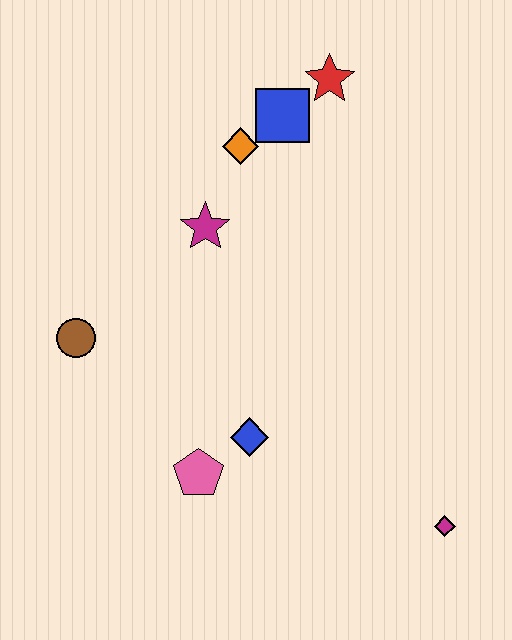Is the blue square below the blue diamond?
No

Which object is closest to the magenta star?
The orange diamond is closest to the magenta star.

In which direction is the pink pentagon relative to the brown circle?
The pink pentagon is below the brown circle.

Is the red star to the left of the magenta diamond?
Yes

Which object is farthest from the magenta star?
The magenta diamond is farthest from the magenta star.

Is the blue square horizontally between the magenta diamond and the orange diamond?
Yes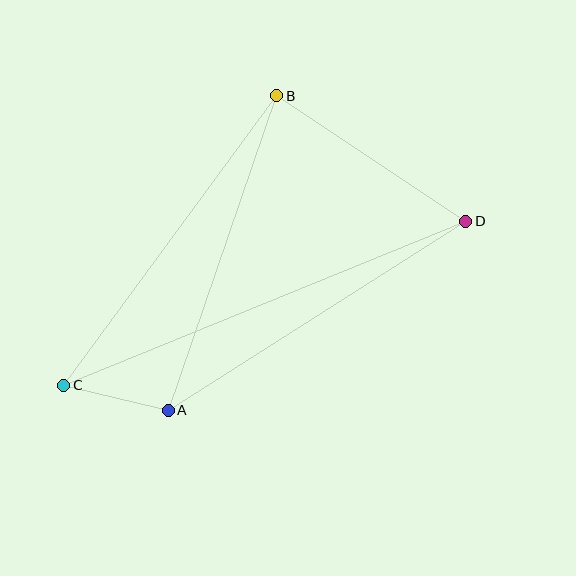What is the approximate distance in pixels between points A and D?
The distance between A and D is approximately 352 pixels.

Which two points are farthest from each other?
Points C and D are farthest from each other.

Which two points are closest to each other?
Points A and C are closest to each other.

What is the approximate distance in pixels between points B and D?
The distance between B and D is approximately 227 pixels.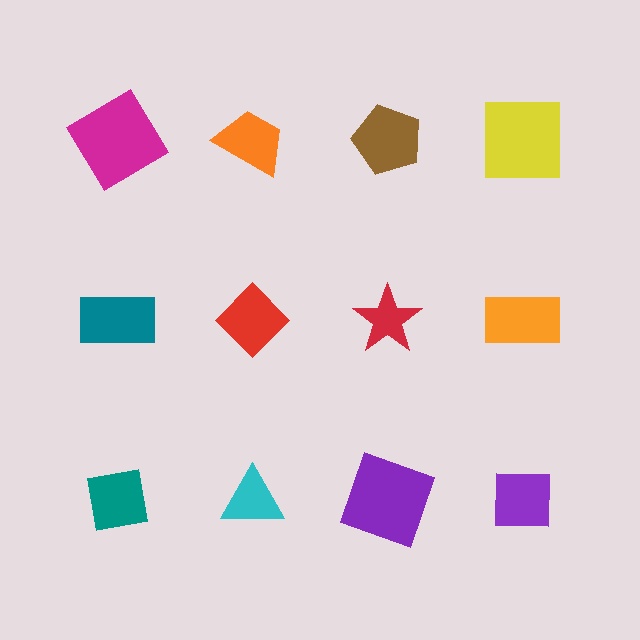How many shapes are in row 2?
4 shapes.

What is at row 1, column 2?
An orange trapezoid.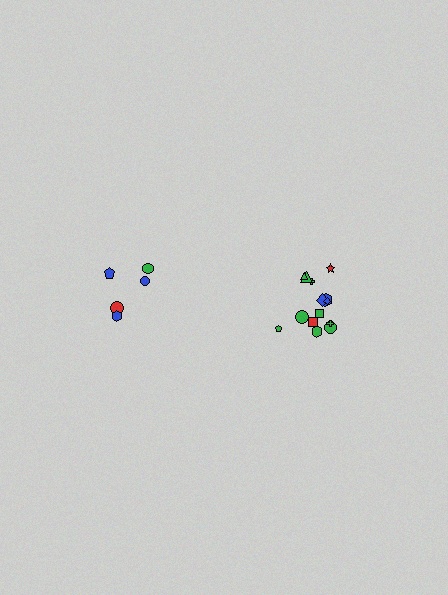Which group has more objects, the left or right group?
The right group.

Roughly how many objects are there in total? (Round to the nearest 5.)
Roughly 20 objects in total.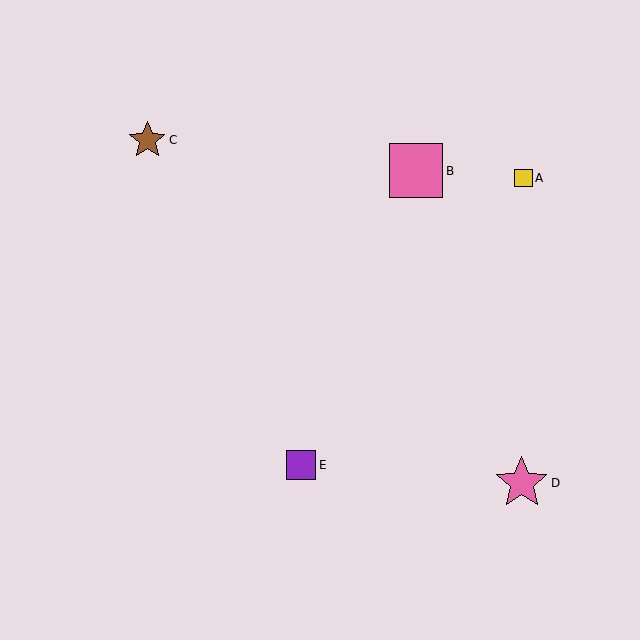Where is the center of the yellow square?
The center of the yellow square is at (523, 178).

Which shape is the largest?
The pink square (labeled B) is the largest.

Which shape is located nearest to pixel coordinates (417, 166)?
The pink square (labeled B) at (416, 171) is nearest to that location.